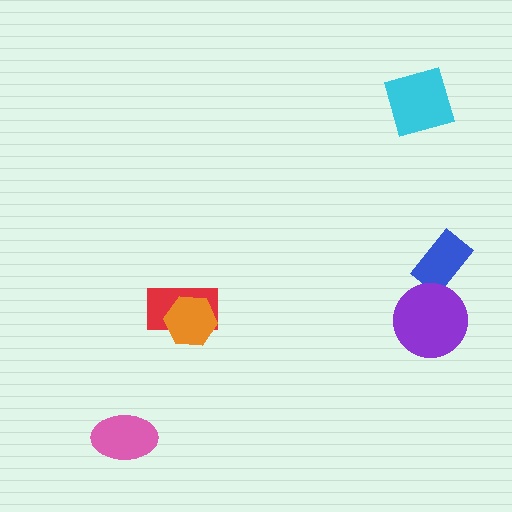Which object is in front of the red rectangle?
The orange hexagon is in front of the red rectangle.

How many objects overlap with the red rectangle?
1 object overlaps with the red rectangle.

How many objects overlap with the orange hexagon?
1 object overlaps with the orange hexagon.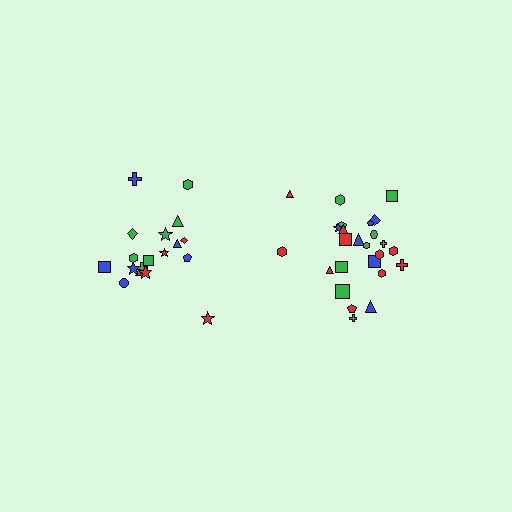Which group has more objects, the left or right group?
The right group.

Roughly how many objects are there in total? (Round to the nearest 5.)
Roughly 45 objects in total.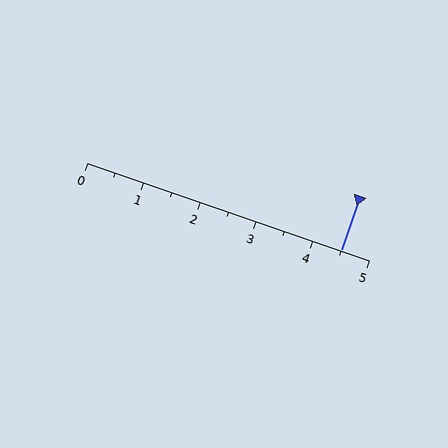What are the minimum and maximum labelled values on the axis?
The axis runs from 0 to 5.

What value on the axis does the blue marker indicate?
The marker indicates approximately 4.5.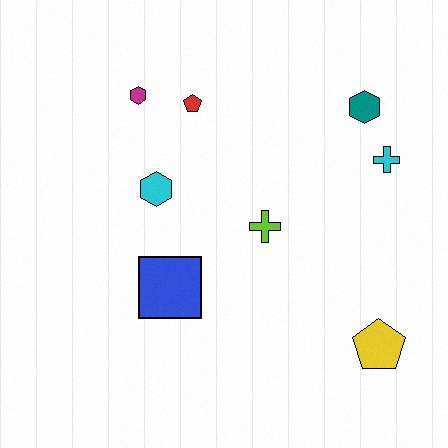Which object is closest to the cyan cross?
The teal hexagon is closest to the cyan cross.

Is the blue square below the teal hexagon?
Yes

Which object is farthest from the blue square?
The teal hexagon is farthest from the blue square.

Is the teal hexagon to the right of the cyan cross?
No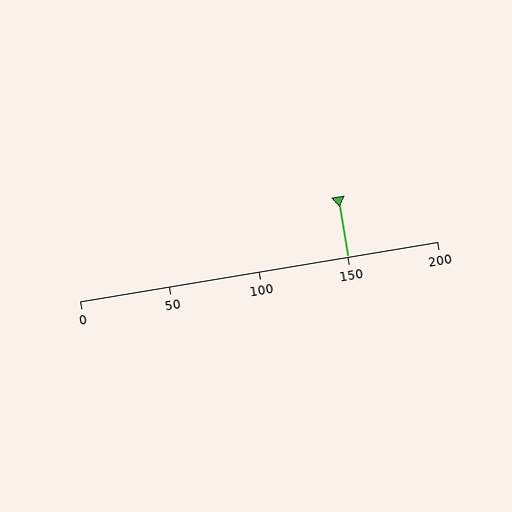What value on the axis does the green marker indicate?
The marker indicates approximately 150.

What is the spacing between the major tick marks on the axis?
The major ticks are spaced 50 apart.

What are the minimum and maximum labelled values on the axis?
The axis runs from 0 to 200.